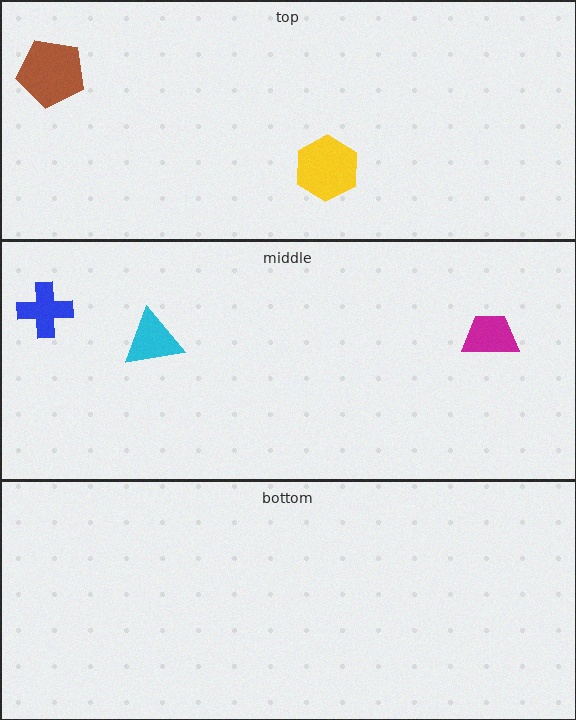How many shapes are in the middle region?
3.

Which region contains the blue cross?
The middle region.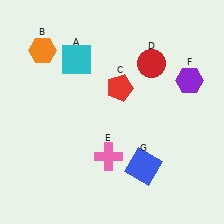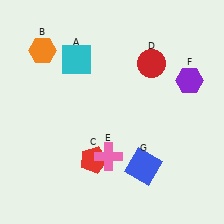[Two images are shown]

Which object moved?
The red pentagon (C) moved down.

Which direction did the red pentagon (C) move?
The red pentagon (C) moved down.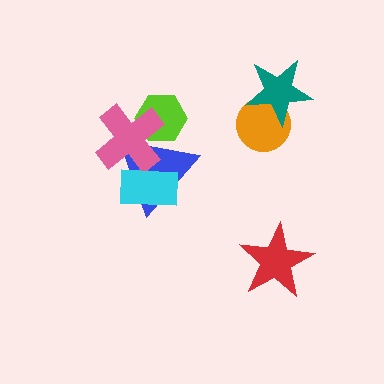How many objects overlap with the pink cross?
3 objects overlap with the pink cross.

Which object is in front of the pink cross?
The cyan rectangle is in front of the pink cross.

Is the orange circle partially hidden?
Yes, it is partially covered by another shape.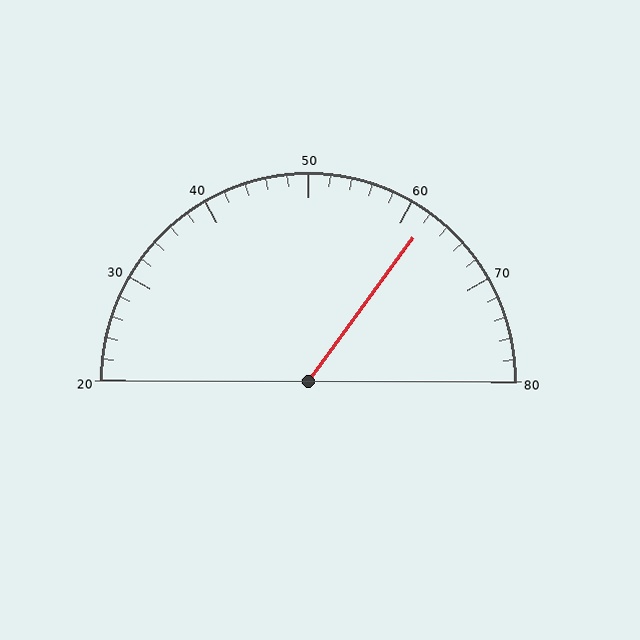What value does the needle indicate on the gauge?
The needle indicates approximately 62.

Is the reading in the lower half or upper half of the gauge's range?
The reading is in the upper half of the range (20 to 80).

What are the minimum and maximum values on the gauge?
The gauge ranges from 20 to 80.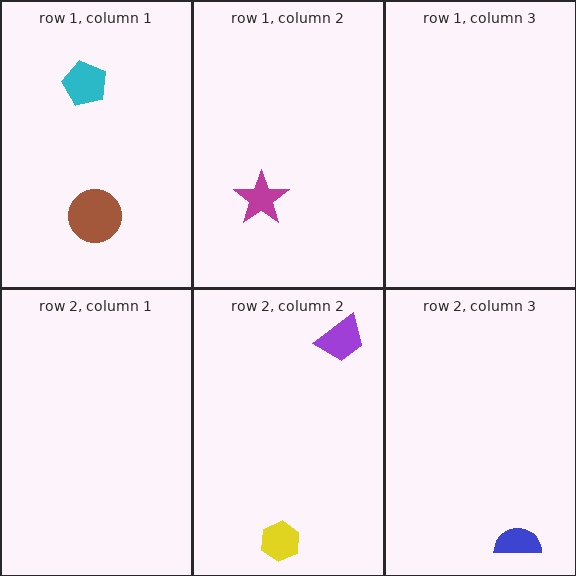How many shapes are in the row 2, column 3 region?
1.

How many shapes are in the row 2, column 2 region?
2.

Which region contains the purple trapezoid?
The row 2, column 2 region.